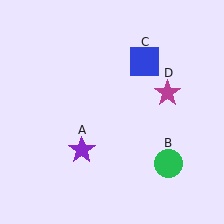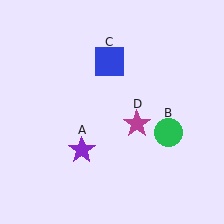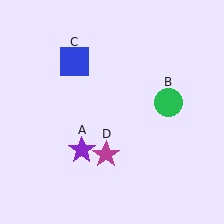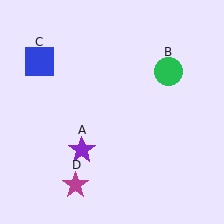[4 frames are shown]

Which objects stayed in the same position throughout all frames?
Purple star (object A) remained stationary.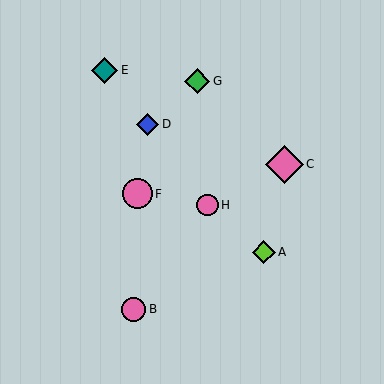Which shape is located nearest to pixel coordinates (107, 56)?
The teal diamond (labeled E) at (104, 70) is nearest to that location.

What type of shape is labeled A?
Shape A is a lime diamond.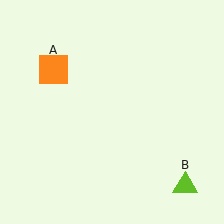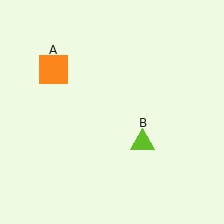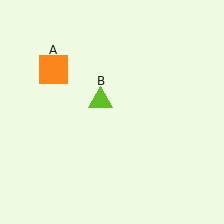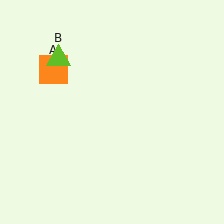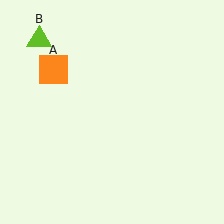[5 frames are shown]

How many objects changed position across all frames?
1 object changed position: lime triangle (object B).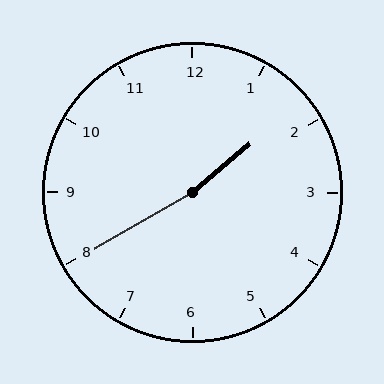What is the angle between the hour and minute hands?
Approximately 170 degrees.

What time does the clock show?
1:40.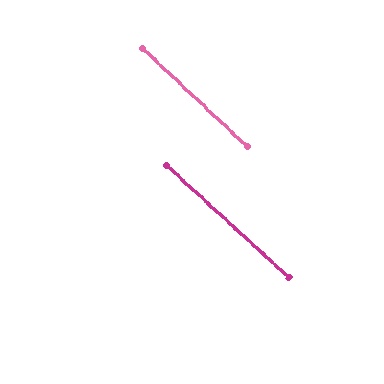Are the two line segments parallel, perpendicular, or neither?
Parallel — their directions differ by only 0.9°.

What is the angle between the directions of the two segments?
Approximately 1 degree.